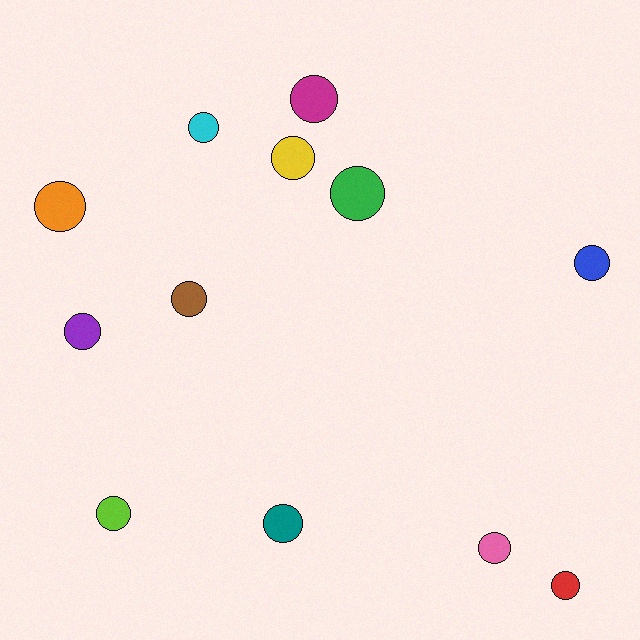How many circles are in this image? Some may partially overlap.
There are 12 circles.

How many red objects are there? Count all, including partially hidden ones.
There is 1 red object.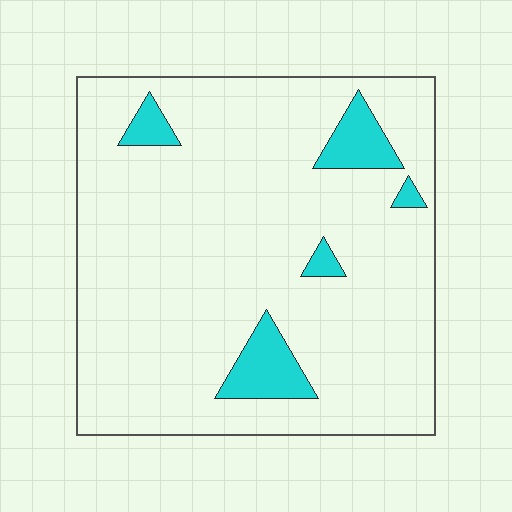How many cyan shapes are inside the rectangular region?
5.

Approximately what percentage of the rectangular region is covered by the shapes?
Approximately 10%.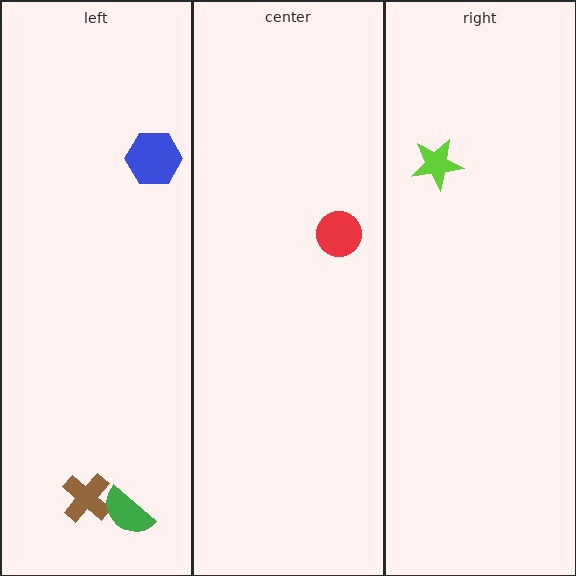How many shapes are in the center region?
1.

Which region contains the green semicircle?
The left region.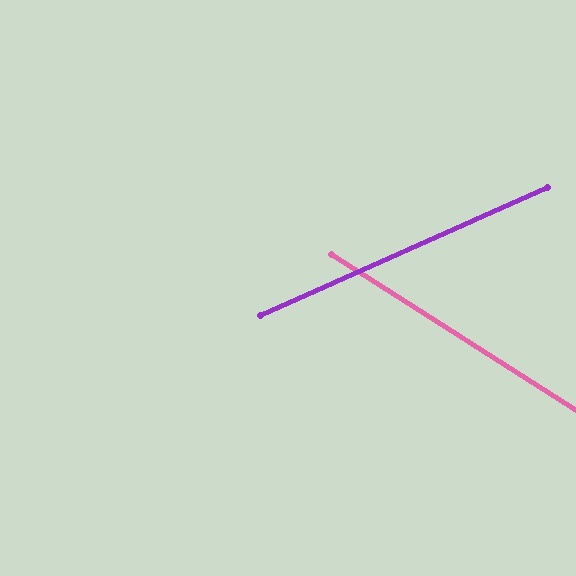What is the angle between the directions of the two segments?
Approximately 57 degrees.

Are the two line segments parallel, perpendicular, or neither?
Neither parallel nor perpendicular — they differ by about 57°.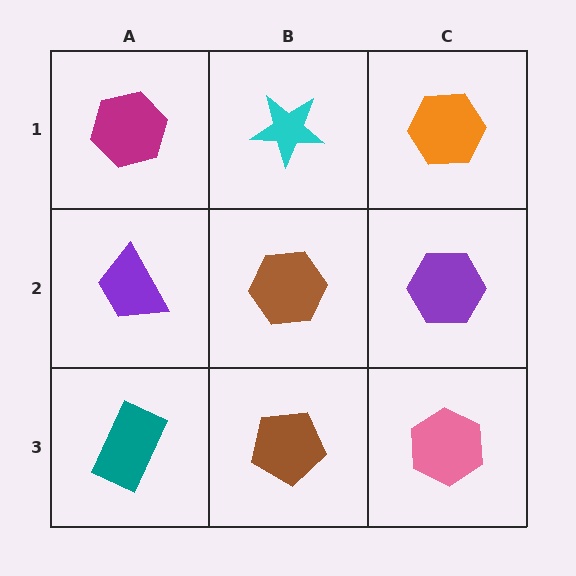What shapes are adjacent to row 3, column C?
A purple hexagon (row 2, column C), a brown pentagon (row 3, column B).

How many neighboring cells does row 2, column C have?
3.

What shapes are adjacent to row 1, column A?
A purple trapezoid (row 2, column A), a cyan star (row 1, column B).